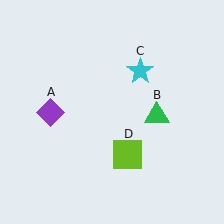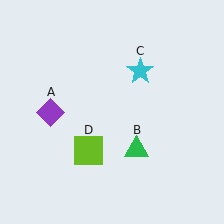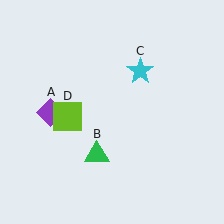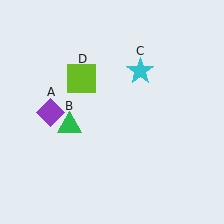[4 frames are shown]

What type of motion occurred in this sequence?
The green triangle (object B), lime square (object D) rotated clockwise around the center of the scene.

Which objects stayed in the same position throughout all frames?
Purple diamond (object A) and cyan star (object C) remained stationary.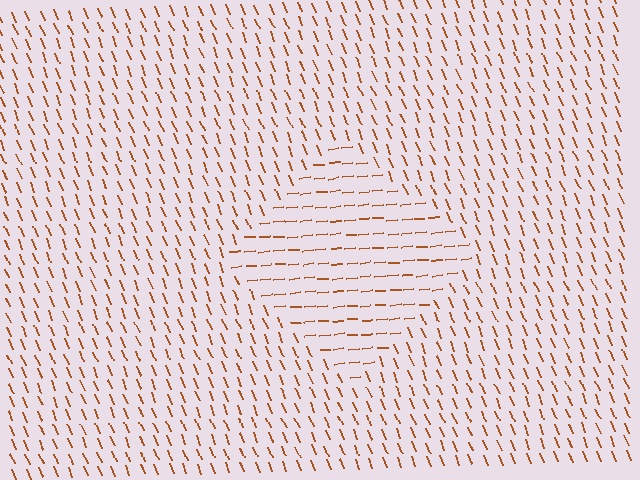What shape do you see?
I see a diamond.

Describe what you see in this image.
The image is filled with small brown line segments. A diamond region in the image has lines oriented differently from the surrounding lines, creating a visible texture boundary.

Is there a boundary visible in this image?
Yes, there is a texture boundary formed by a change in line orientation.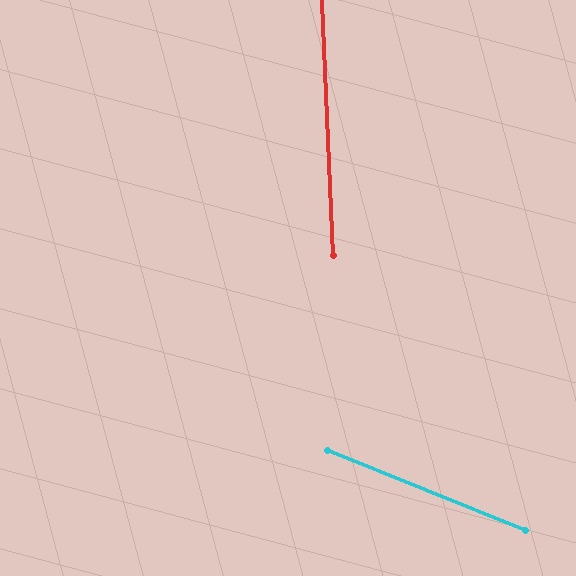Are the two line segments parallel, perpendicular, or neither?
Neither parallel nor perpendicular — they differ by about 66°.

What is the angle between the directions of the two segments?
Approximately 66 degrees.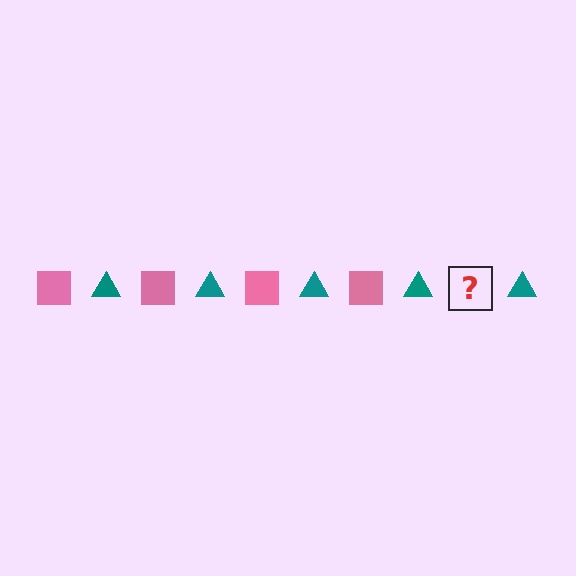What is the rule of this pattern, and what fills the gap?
The rule is that the pattern alternates between pink square and teal triangle. The gap should be filled with a pink square.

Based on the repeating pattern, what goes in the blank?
The blank should be a pink square.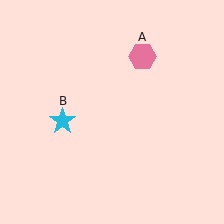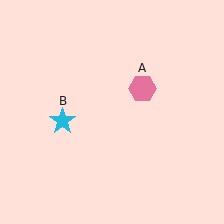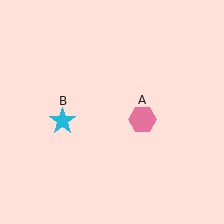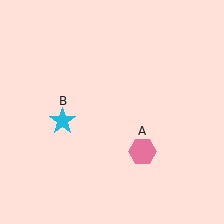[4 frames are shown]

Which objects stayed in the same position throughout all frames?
Cyan star (object B) remained stationary.